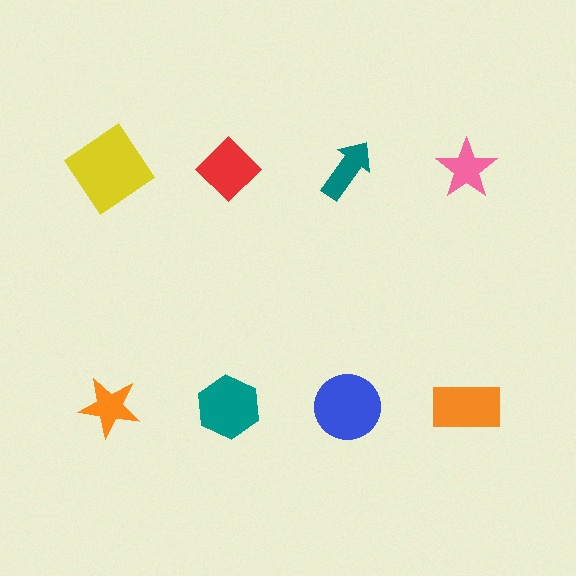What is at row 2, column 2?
A teal hexagon.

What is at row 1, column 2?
A red diamond.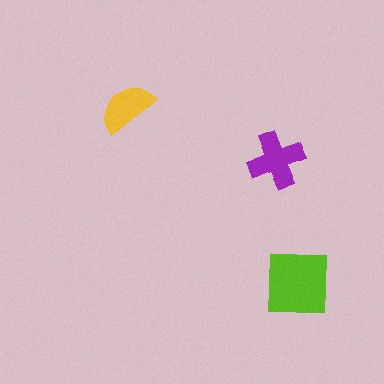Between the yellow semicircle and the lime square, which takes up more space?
The lime square.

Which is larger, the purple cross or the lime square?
The lime square.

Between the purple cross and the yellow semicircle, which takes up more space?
The purple cross.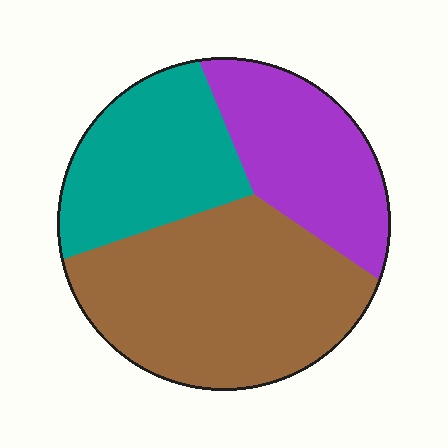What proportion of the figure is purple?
Purple takes up about one quarter (1/4) of the figure.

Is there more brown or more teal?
Brown.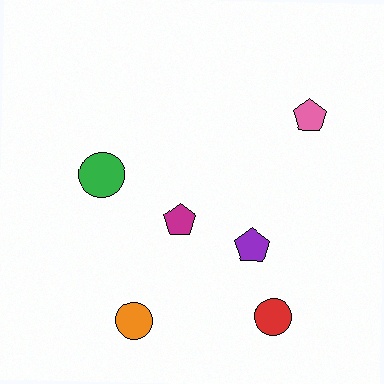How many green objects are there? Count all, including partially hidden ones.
There is 1 green object.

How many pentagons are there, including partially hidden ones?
There are 3 pentagons.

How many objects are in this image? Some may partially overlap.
There are 6 objects.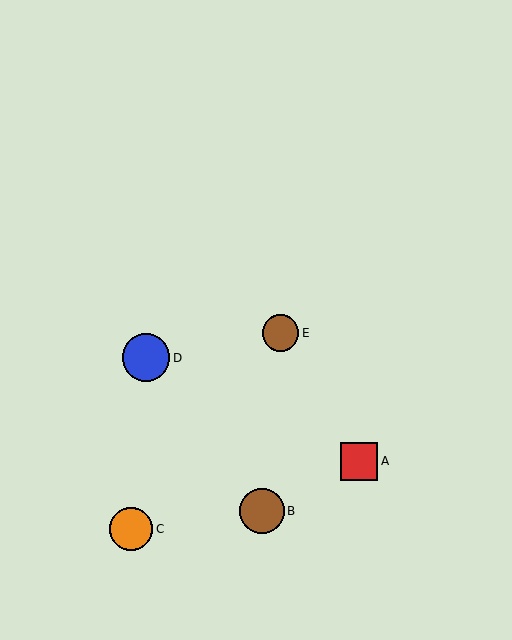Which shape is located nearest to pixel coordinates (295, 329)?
The brown circle (labeled E) at (280, 333) is nearest to that location.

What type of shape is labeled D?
Shape D is a blue circle.